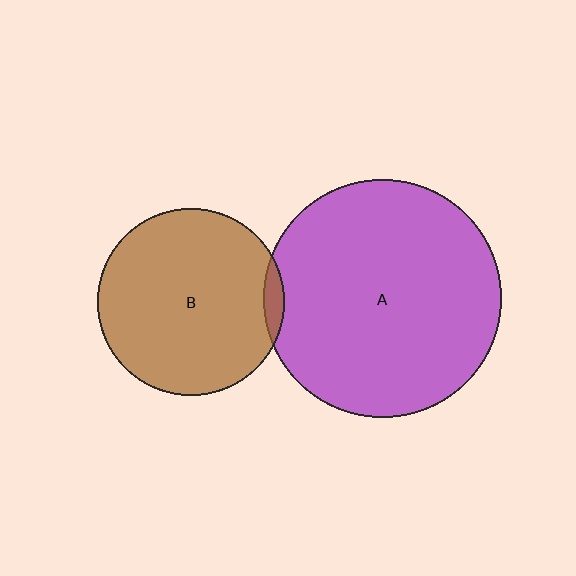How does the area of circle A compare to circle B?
Approximately 1.6 times.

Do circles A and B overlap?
Yes.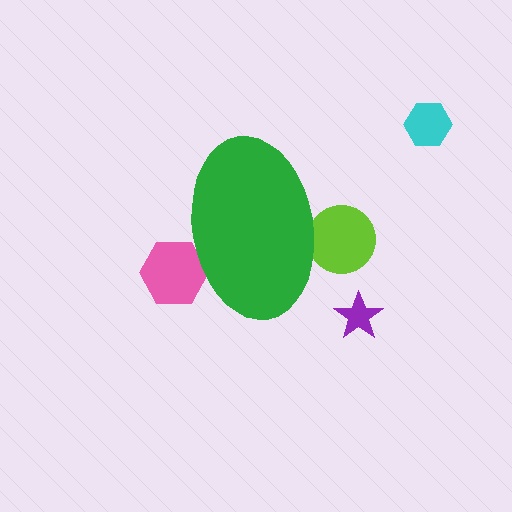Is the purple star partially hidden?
No, the purple star is fully visible.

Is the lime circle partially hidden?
Yes, the lime circle is partially hidden behind the green ellipse.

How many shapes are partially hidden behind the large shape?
2 shapes are partially hidden.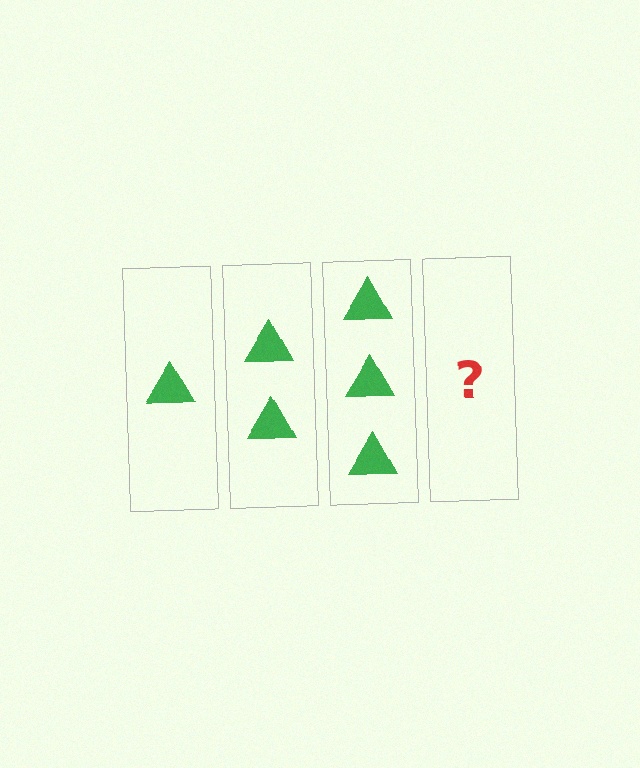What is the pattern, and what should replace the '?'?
The pattern is that each step adds one more triangle. The '?' should be 4 triangles.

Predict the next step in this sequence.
The next step is 4 triangles.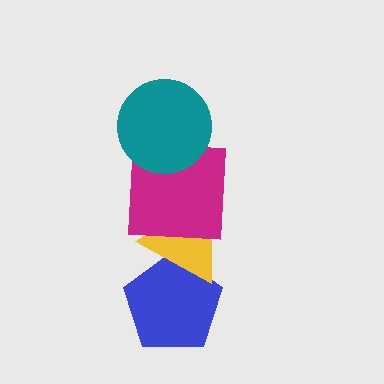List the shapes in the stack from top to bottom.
From top to bottom: the teal circle, the magenta square, the yellow triangle, the blue pentagon.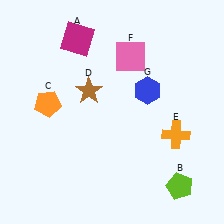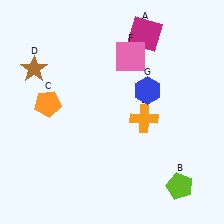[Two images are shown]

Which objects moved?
The objects that moved are: the magenta square (A), the brown star (D), the orange cross (E).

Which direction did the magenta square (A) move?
The magenta square (A) moved right.